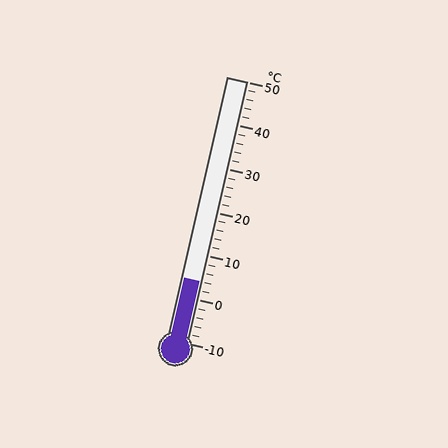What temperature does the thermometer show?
The thermometer shows approximately 4°C.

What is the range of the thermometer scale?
The thermometer scale ranges from -10°C to 50°C.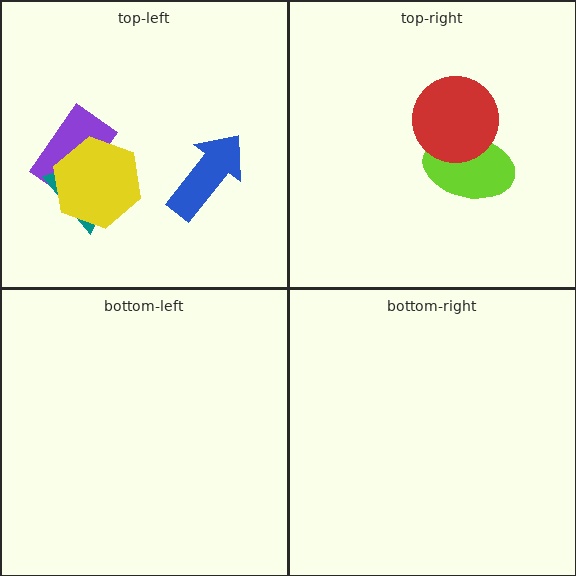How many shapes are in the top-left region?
4.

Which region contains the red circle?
The top-right region.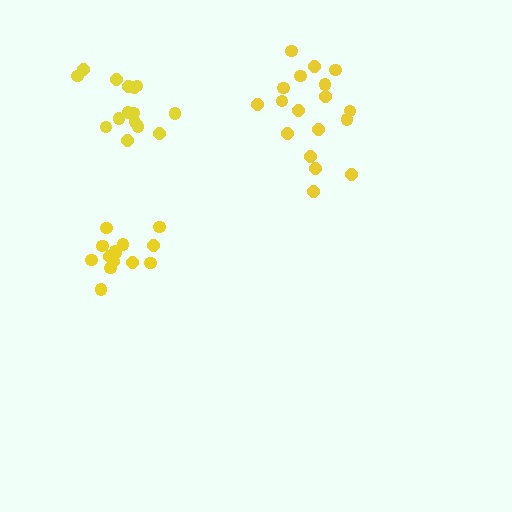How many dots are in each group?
Group 1: 18 dots, Group 2: 14 dots, Group 3: 16 dots (48 total).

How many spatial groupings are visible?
There are 3 spatial groupings.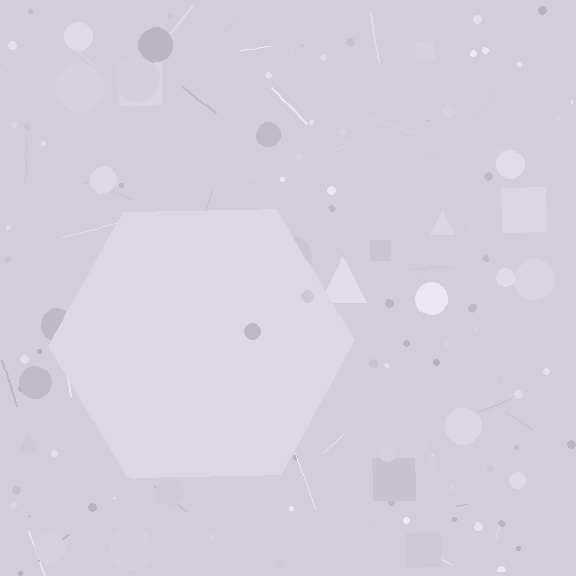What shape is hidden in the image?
A hexagon is hidden in the image.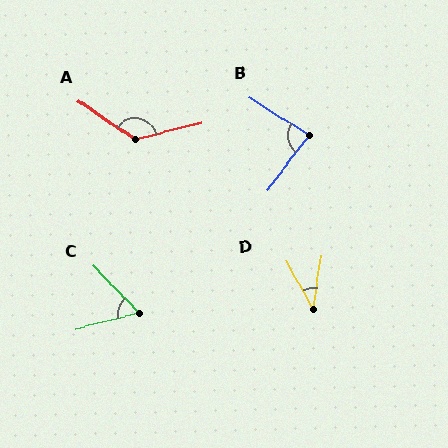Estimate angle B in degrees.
Approximately 85 degrees.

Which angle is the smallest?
D, at approximately 38 degrees.